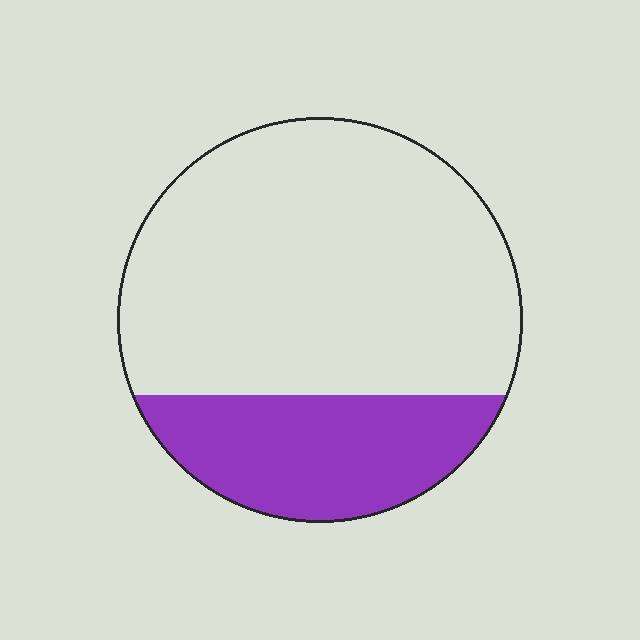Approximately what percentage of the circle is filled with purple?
Approximately 25%.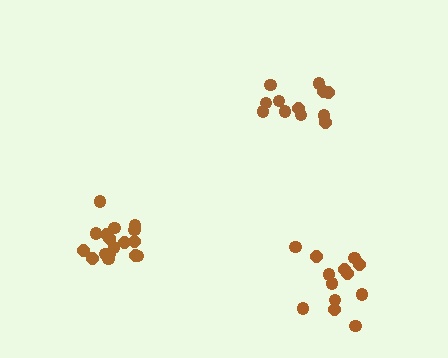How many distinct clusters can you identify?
There are 3 distinct clusters.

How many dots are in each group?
Group 1: 12 dots, Group 2: 13 dots, Group 3: 17 dots (42 total).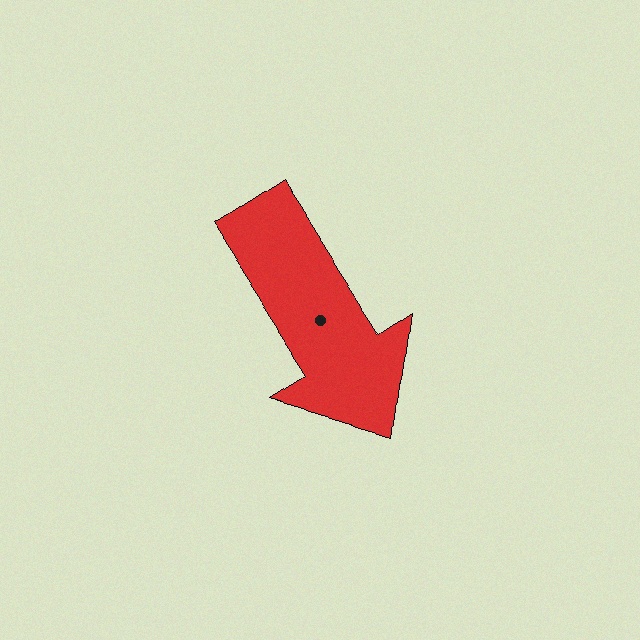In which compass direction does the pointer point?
Southeast.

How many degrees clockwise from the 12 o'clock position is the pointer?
Approximately 147 degrees.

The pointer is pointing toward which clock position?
Roughly 5 o'clock.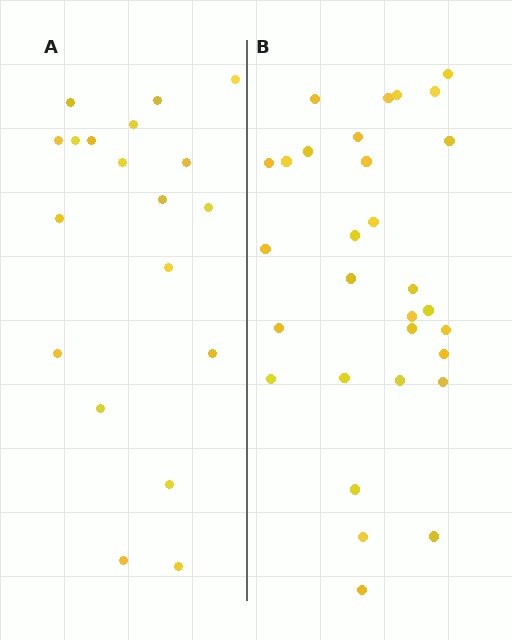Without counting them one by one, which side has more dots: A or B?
Region B (the right region) has more dots.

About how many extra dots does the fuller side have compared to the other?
Region B has roughly 12 or so more dots than region A.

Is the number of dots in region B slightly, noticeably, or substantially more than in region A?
Region B has substantially more. The ratio is roughly 1.6 to 1.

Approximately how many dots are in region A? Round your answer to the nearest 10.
About 20 dots. (The exact count is 19, which rounds to 20.)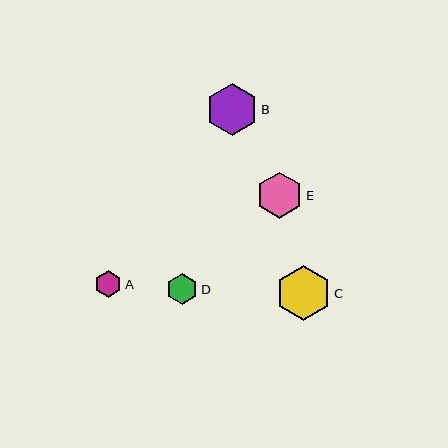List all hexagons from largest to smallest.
From largest to smallest: C, B, E, D, A.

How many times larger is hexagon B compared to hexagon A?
Hexagon B is approximately 1.9 times the size of hexagon A.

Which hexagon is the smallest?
Hexagon A is the smallest with a size of approximately 27 pixels.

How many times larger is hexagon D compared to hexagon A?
Hexagon D is approximately 1.2 times the size of hexagon A.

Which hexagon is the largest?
Hexagon C is the largest with a size of approximately 55 pixels.